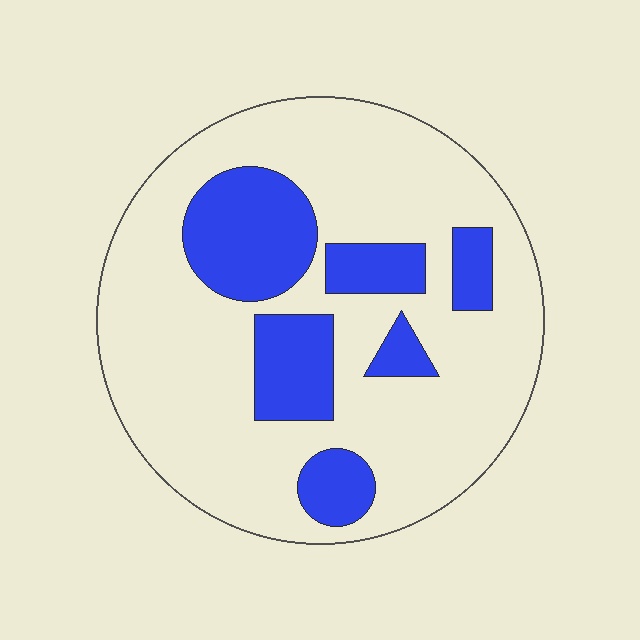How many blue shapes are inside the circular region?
6.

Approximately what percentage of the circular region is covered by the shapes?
Approximately 25%.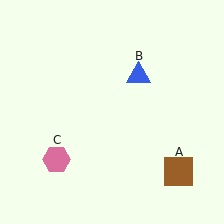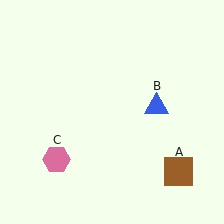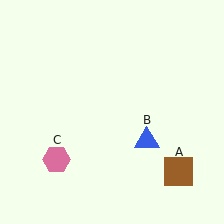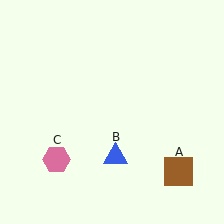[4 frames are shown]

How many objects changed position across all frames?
1 object changed position: blue triangle (object B).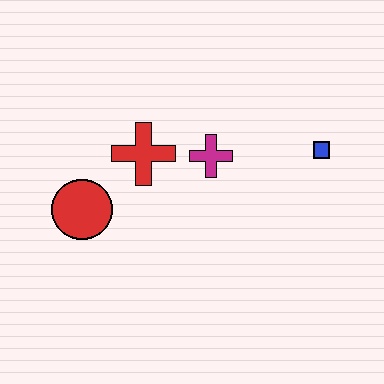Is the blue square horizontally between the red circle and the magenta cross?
No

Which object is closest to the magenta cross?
The red cross is closest to the magenta cross.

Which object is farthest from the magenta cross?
The red circle is farthest from the magenta cross.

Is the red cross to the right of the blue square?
No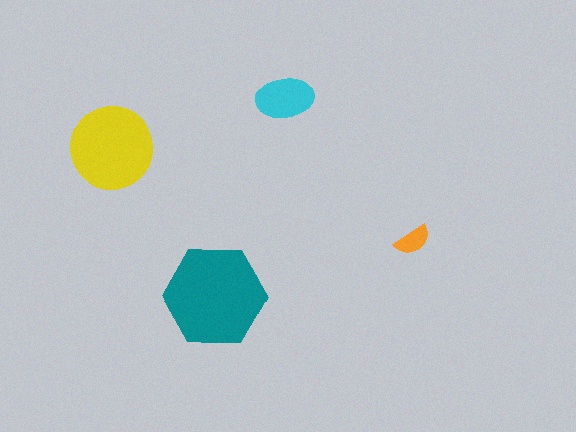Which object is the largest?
The teal hexagon.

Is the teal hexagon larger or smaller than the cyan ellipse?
Larger.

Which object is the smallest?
The orange semicircle.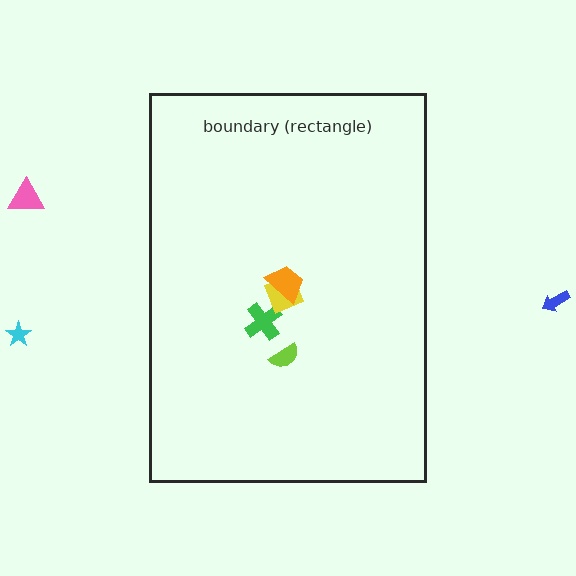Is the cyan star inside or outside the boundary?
Outside.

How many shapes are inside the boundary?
4 inside, 3 outside.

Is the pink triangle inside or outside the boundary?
Outside.